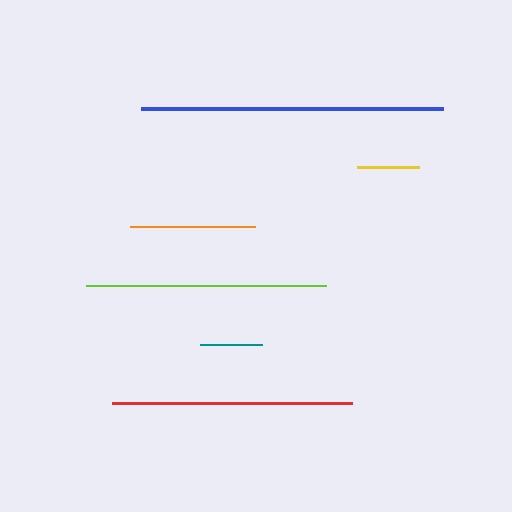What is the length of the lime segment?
The lime segment is approximately 240 pixels long.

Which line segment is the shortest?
The teal line is the shortest at approximately 62 pixels.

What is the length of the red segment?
The red segment is approximately 240 pixels long.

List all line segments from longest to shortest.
From longest to shortest: blue, red, lime, orange, yellow, teal.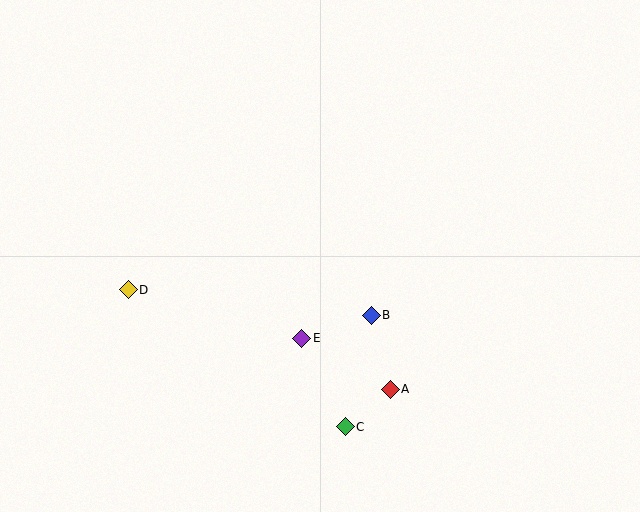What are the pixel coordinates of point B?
Point B is at (371, 315).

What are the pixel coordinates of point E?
Point E is at (302, 338).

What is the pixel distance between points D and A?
The distance between D and A is 280 pixels.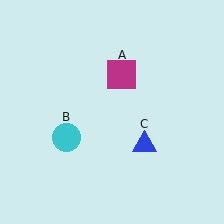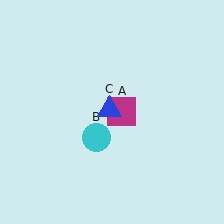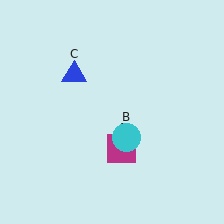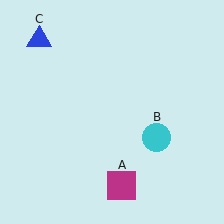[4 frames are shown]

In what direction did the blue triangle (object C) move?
The blue triangle (object C) moved up and to the left.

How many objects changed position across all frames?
3 objects changed position: magenta square (object A), cyan circle (object B), blue triangle (object C).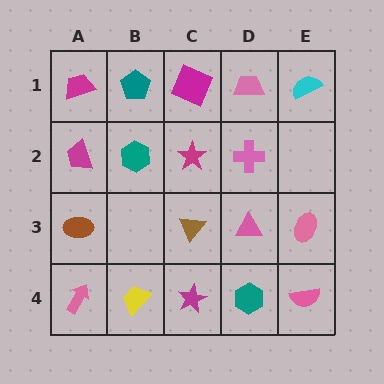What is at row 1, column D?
A pink trapezoid.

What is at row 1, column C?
A magenta square.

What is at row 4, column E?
A pink semicircle.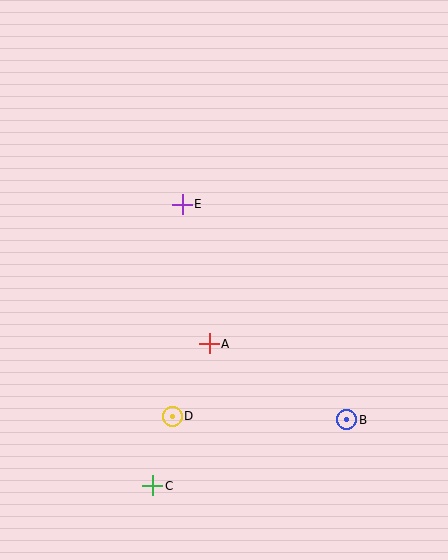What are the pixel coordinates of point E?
Point E is at (182, 204).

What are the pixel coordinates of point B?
Point B is at (347, 420).